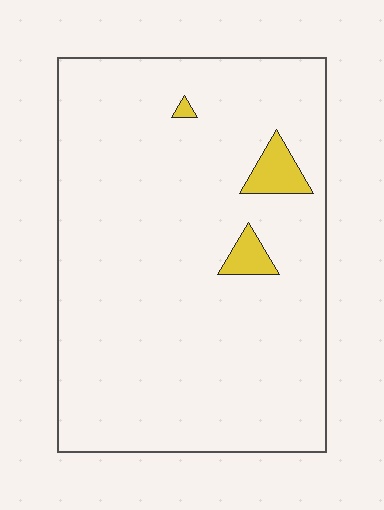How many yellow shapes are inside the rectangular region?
3.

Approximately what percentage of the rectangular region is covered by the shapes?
Approximately 5%.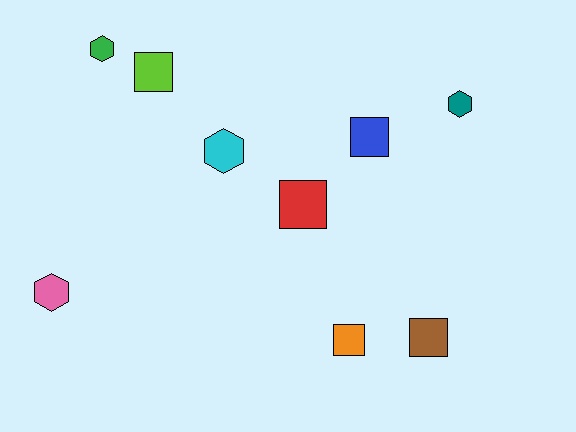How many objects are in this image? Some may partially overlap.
There are 9 objects.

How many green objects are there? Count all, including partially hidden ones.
There is 1 green object.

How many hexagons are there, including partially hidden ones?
There are 4 hexagons.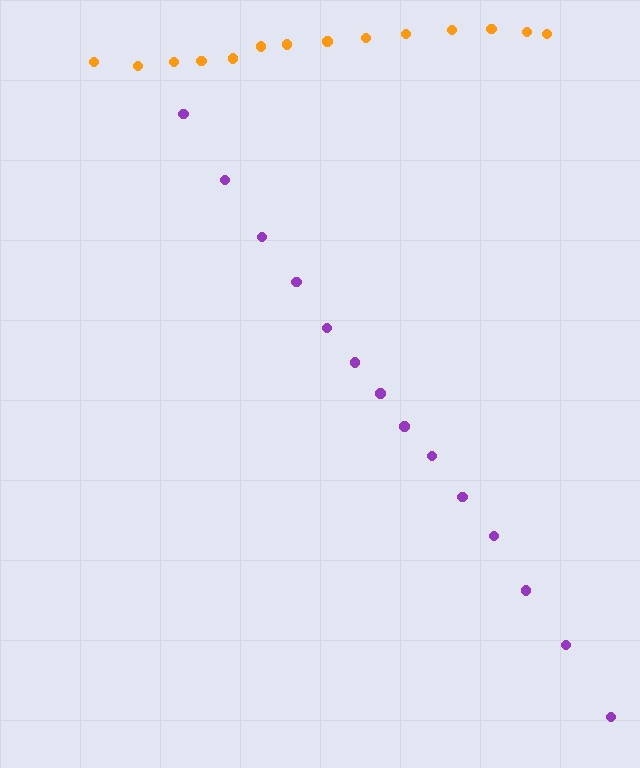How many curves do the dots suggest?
There are 2 distinct paths.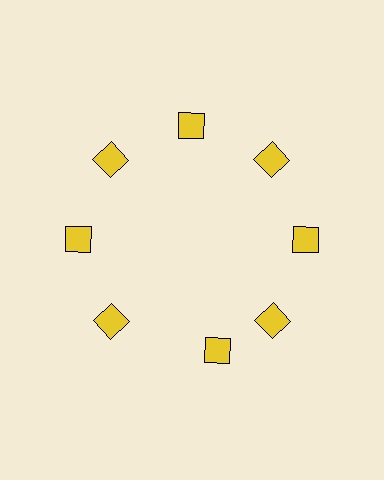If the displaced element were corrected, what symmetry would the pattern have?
It would have 8-fold rotational symmetry — the pattern would map onto itself every 45 degrees.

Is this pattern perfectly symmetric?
No. The 8 yellow squares are arranged in a ring, but one element near the 6 o'clock position is rotated out of alignment along the ring, breaking the 8-fold rotational symmetry.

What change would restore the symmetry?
The symmetry would be restored by rotating it back into even spacing with its neighbors so that all 8 squares sit at equal angles and equal distance from the center.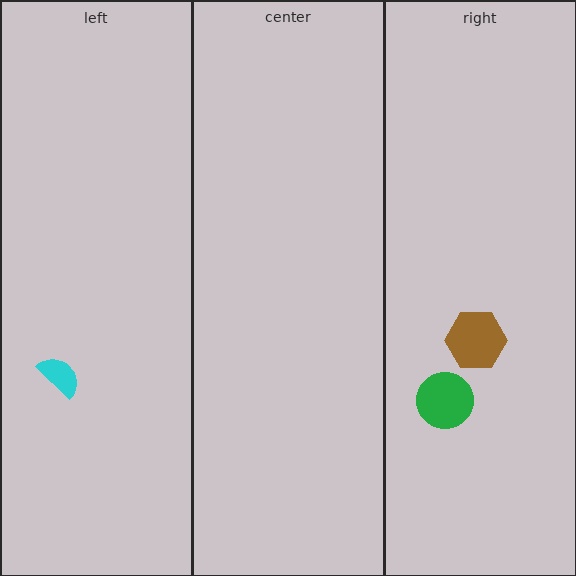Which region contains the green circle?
The right region.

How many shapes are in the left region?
1.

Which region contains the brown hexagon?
The right region.